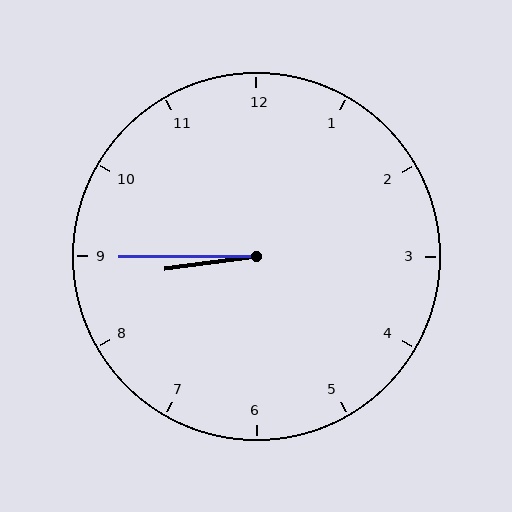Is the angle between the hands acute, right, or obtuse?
It is acute.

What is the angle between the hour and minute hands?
Approximately 8 degrees.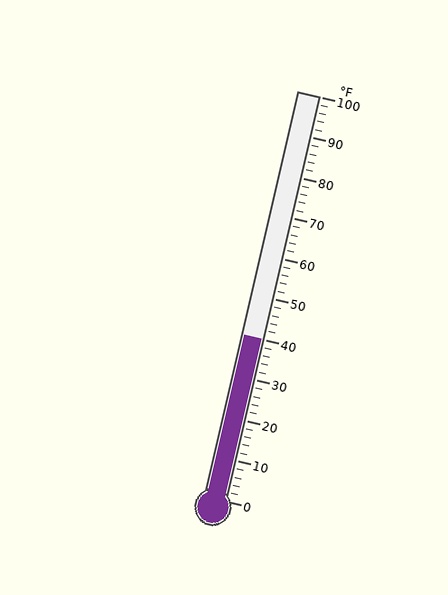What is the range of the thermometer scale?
The thermometer scale ranges from 0°F to 100°F.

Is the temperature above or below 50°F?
The temperature is below 50°F.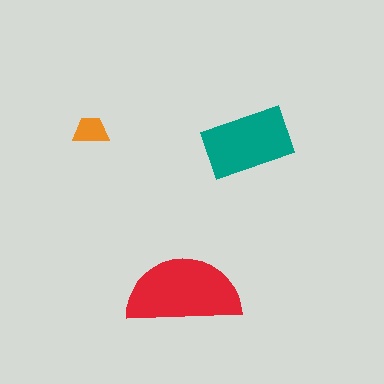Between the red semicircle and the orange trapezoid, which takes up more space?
The red semicircle.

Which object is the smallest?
The orange trapezoid.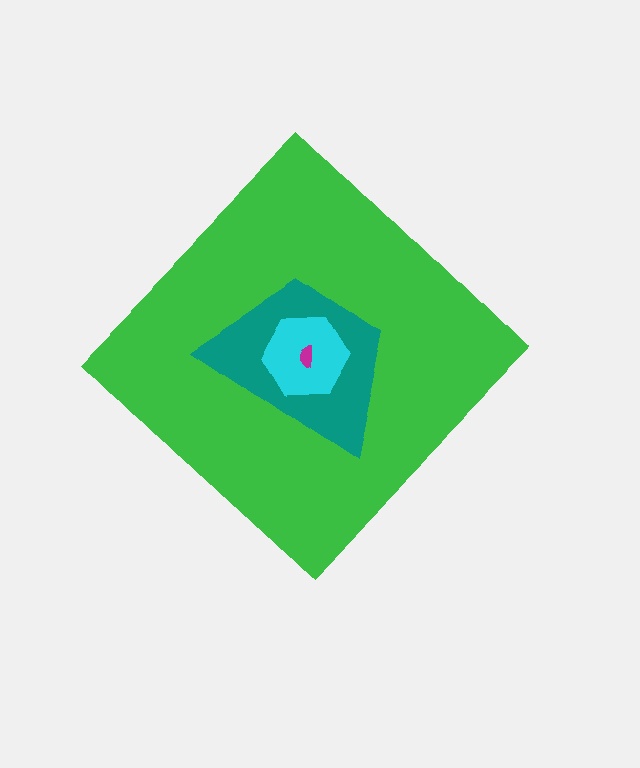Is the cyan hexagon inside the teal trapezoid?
Yes.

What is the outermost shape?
The green diamond.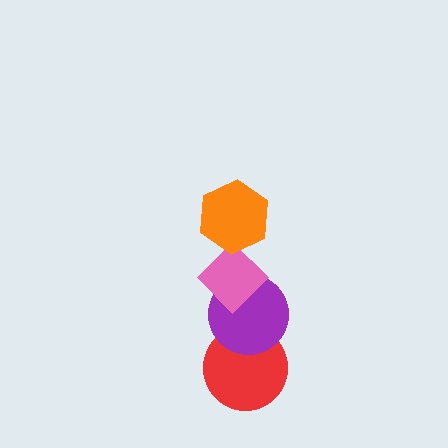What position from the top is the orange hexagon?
The orange hexagon is 1st from the top.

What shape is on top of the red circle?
The purple circle is on top of the red circle.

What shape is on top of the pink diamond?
The orange hexagon is on top of the pink diamond.